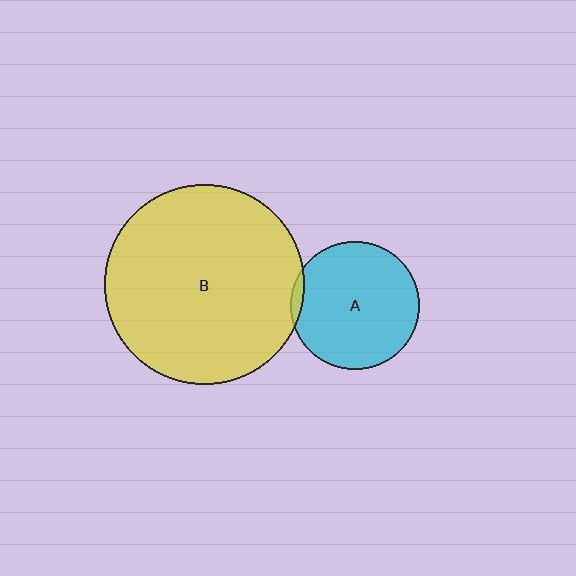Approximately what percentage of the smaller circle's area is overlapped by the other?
Approximately 5%.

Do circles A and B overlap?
Yes.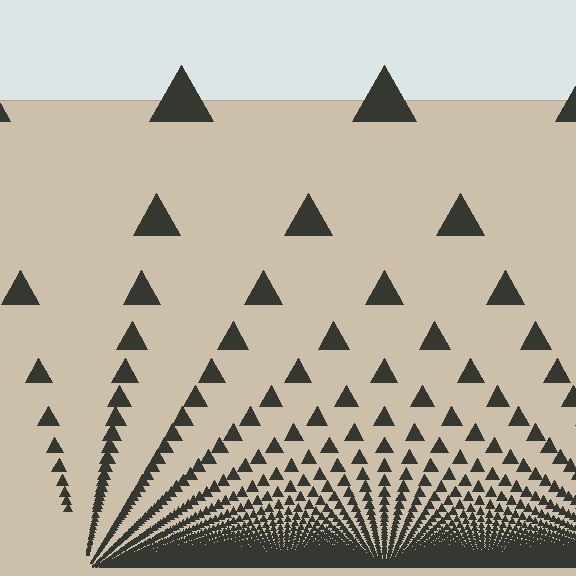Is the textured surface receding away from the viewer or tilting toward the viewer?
The surface appears to tilt toward the viewer. Texture elements get larger and sparser toward the top.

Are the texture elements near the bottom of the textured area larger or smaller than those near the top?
Smaller. The gradient is inverted — elements near the bottom are smaller and denser.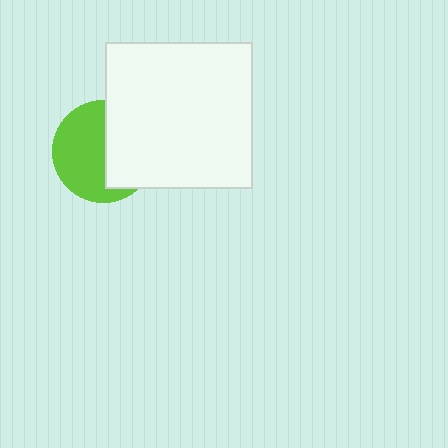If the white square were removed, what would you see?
You would see the complete lime circle.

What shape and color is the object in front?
The object in front is a white square.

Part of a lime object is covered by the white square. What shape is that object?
It is a circle.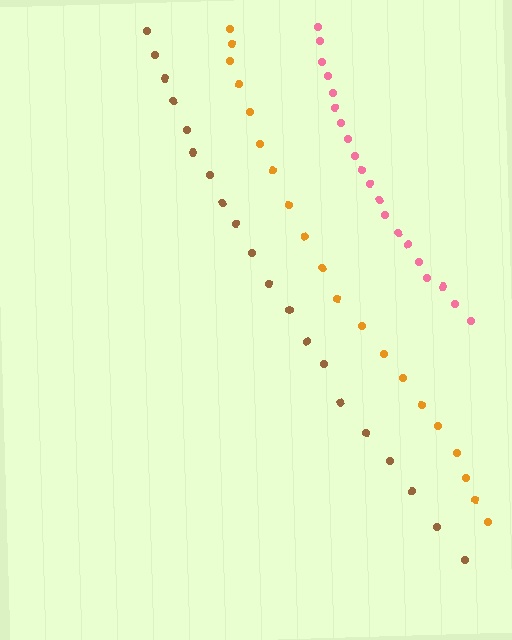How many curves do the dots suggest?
There are 3 distinct paths.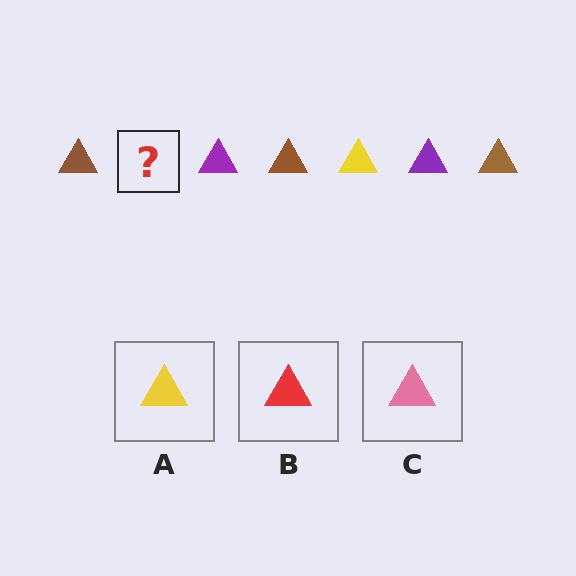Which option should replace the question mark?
Option A.